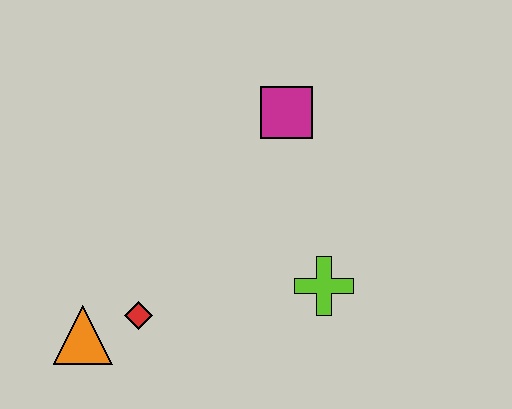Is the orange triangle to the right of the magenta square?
No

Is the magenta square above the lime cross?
Yes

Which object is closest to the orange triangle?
The red diamond is closest to the orange triangle.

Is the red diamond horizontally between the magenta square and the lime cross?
No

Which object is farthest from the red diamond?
The magenta square is farthest from the red diamond.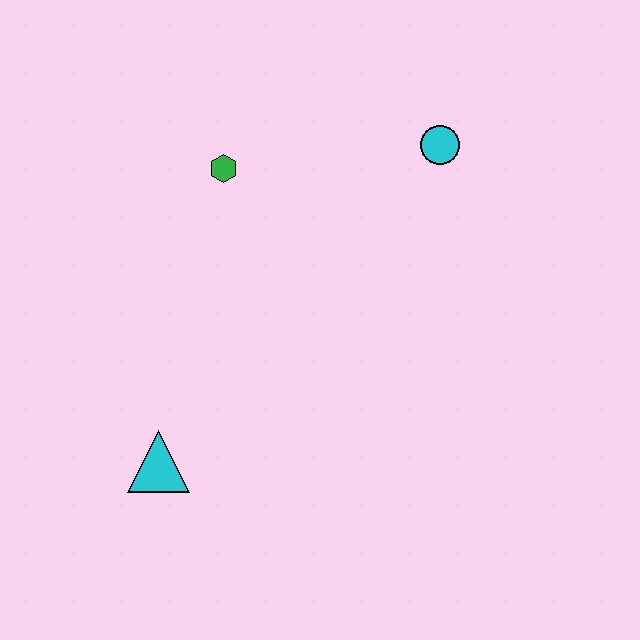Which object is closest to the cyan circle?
The green hexagon is closest to the cyan circle.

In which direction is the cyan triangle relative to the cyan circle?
The cyan triangle is below the cyan circle.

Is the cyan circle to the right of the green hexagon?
Yes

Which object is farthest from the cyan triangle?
The cyan circle is farthest from the cyan triangle.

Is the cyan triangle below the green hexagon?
Yes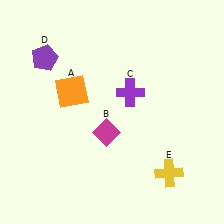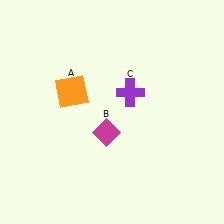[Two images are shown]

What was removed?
The yellow cross (E), the purple pentagon (D) were removed in Image 2.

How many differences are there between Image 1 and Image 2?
There are 2 differences between the two images.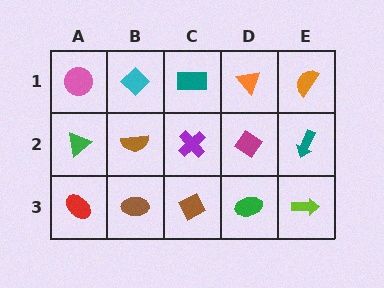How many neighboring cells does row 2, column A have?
3.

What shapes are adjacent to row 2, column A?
A pink circle (row 1, column A), a red ellipse (row 3, column A), a brown semicircle (row 2, column B).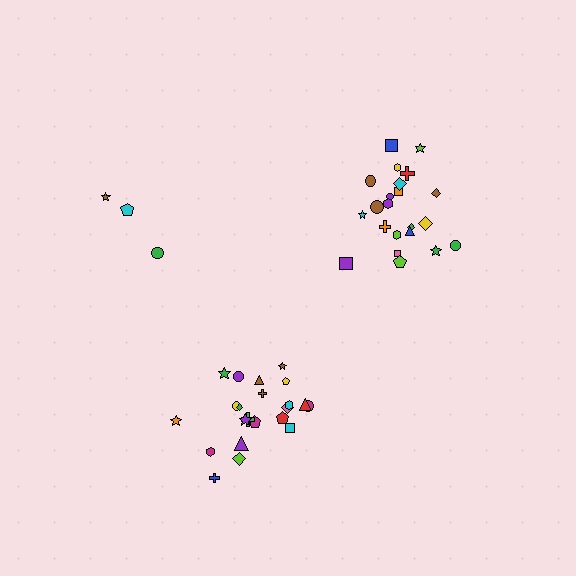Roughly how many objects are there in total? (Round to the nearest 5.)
Roughly 45 objects in total.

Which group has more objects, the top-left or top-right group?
The top-right group.